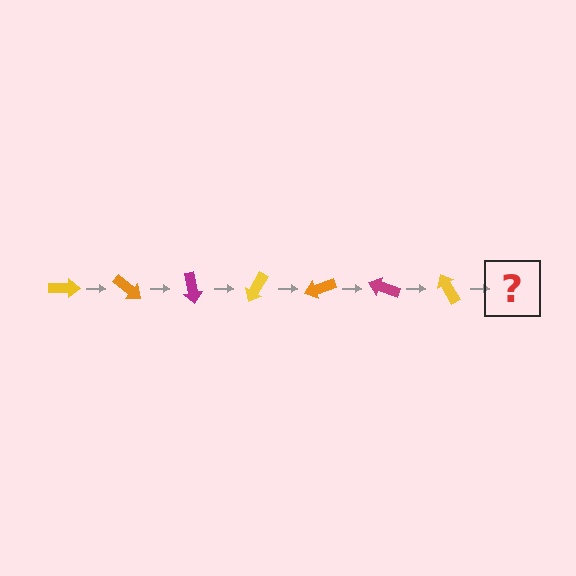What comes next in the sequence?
The next element should be an orange arrow, rotated 280 degrees from the start.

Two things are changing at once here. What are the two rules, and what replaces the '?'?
The two rules are that it rotates 40 degrees each step and the color cycles through yellow, orange, and magenta. The '?' should be an orange arrow, rotated 280 degrees from the start.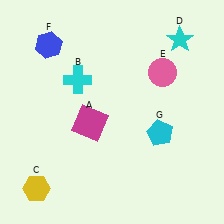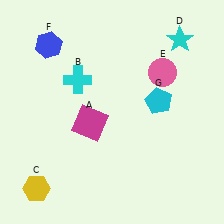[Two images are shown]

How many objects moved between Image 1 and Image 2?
1 object moved between the two images.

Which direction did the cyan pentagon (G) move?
The cyan pentagon (G) moved up.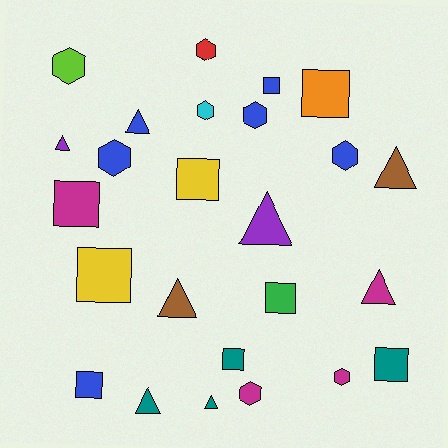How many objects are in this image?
There are 25 objects.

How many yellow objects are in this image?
There are 2 yellow objects.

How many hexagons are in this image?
There are 8 hexagons.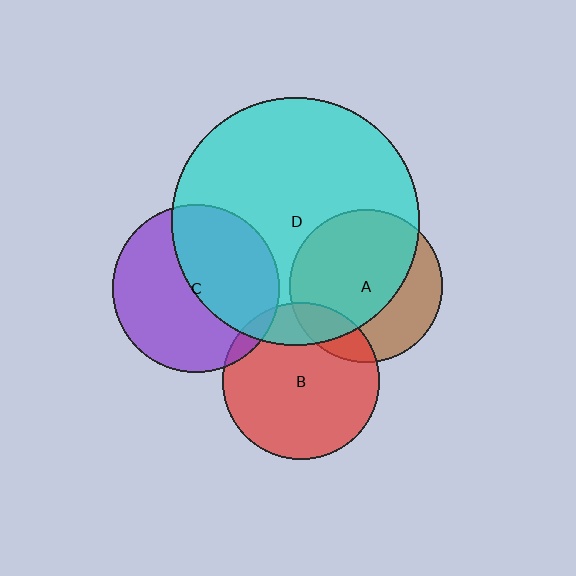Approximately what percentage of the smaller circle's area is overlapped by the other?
Approximately 65%.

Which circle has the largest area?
Circle D (cyan).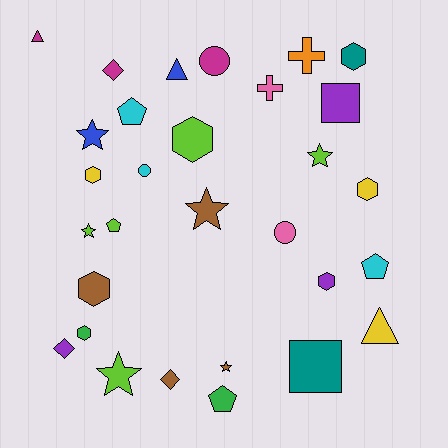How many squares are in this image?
There are 2 squares.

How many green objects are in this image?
There are 2 green objects.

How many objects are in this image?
There are 30 objects.